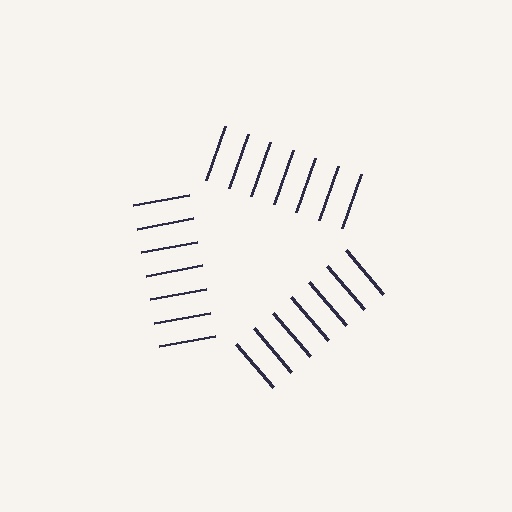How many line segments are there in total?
21 — 7 along each of the 3 edges.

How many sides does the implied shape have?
3 sides — the line-ends trace a triangle.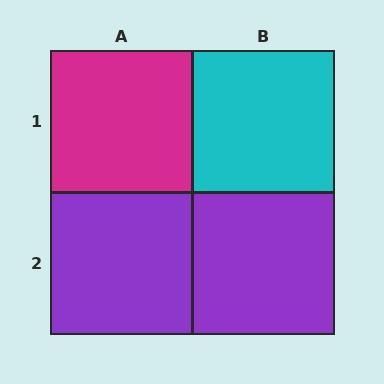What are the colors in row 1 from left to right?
Magenta, cyan.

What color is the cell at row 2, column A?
Purple.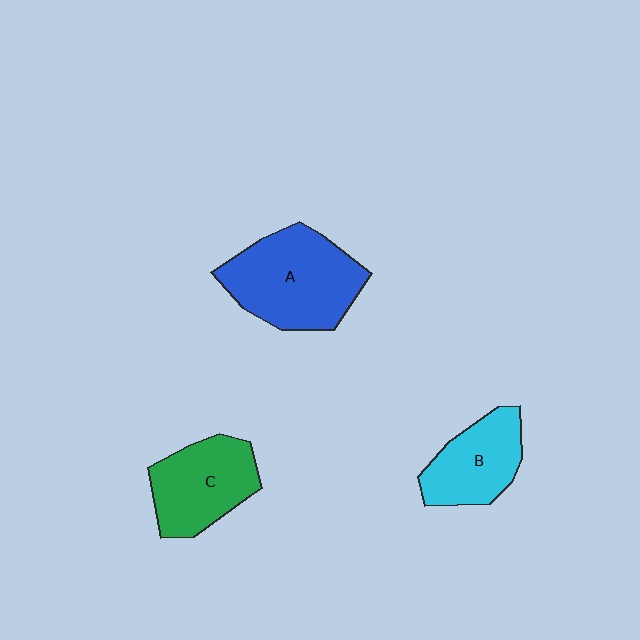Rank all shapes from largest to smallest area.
From largest to smallest: A (blue), C (green), B (cyan).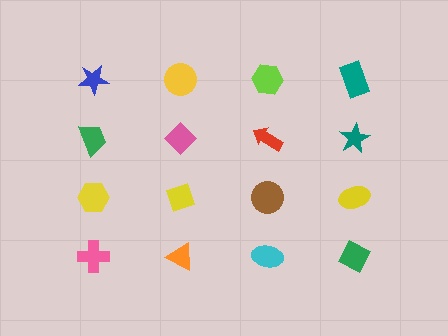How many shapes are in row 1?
4 shapes.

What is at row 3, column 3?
A brown circle.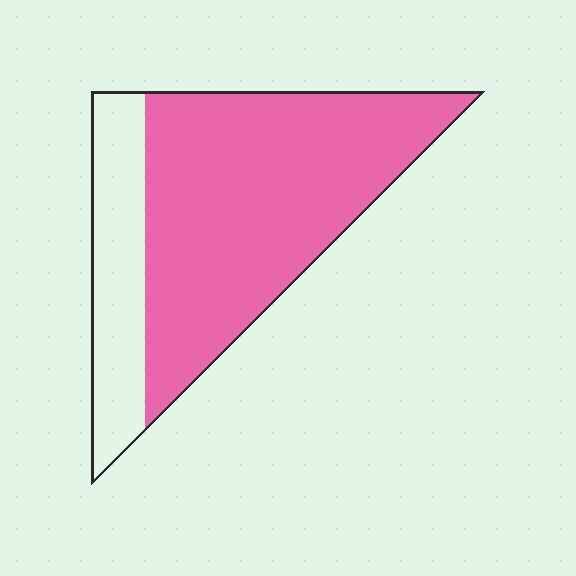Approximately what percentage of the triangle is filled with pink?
Approximately 75%.